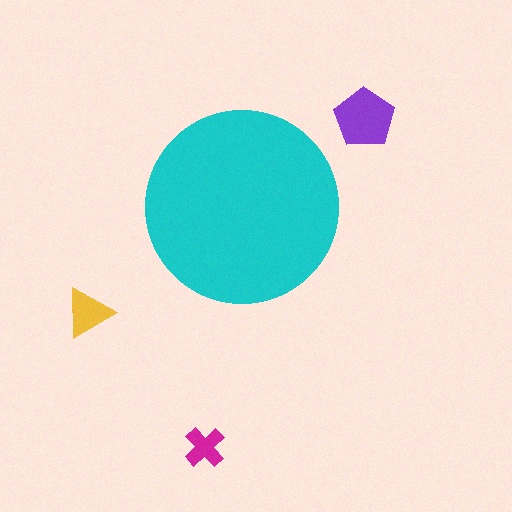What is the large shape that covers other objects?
A cyan circle.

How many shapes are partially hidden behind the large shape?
0 shapes are partially hidden.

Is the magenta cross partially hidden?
No, the magenta cross is fully visible.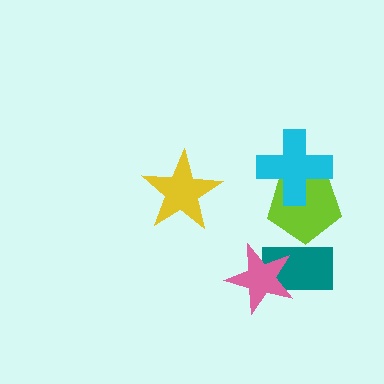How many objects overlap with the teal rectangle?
2 objects overlap with the teal rectangle.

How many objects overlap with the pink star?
1 object overlaps with the pink star.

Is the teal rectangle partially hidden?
Yes, it is partially covered by another shape.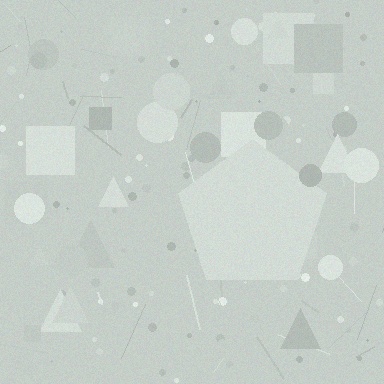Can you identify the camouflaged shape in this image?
The camouflaged shape is a pentagon.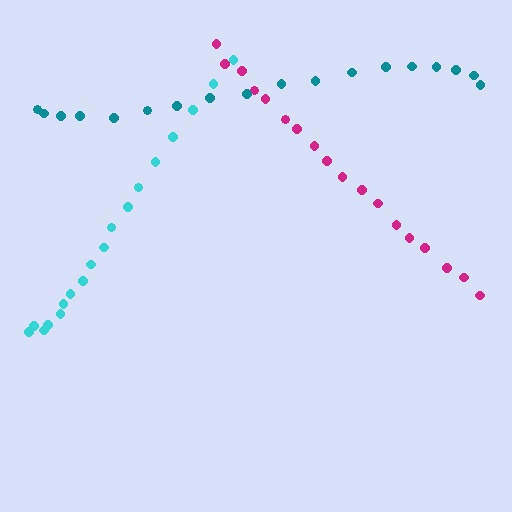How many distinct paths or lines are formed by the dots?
There are 3 distinct paths.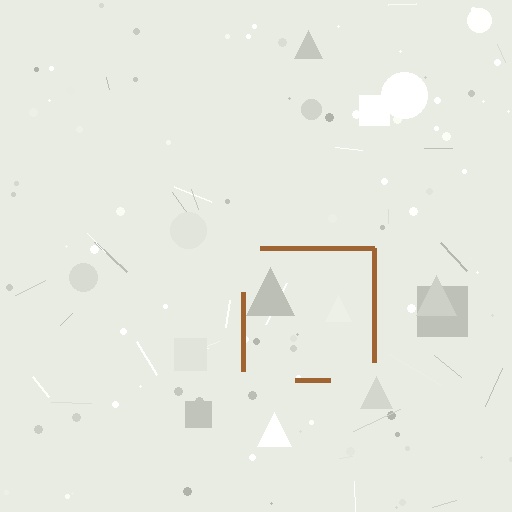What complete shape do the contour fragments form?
The contour fragments form a square.